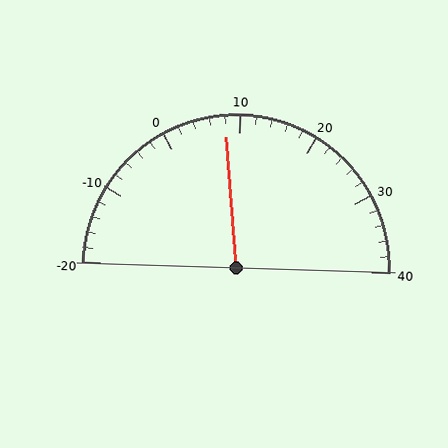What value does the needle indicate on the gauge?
The needle indicates approximately 8.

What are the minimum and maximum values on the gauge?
The gauge ranges from -20 to 40.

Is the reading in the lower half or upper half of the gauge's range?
The reading is in the lower half of the range (-20 to 40).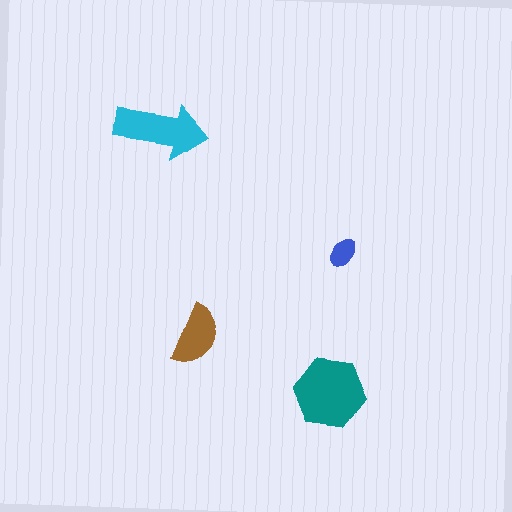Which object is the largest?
The teal hexagon.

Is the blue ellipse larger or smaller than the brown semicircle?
Smaller.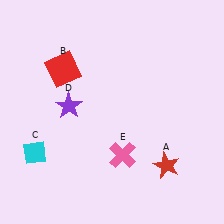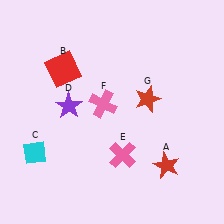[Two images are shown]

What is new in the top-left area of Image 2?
A pink cross (F) was added in the top-left area of Image 2.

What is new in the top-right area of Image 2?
A red star (G) was added in the top-right area of Image 2.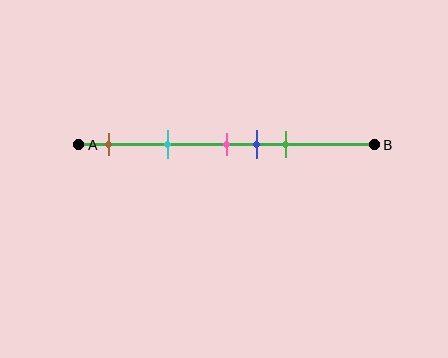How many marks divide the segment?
There are 5 marks dividing the segment.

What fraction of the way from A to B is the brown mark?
The brown mark is approximately 10% (0.1) of the way from A to B.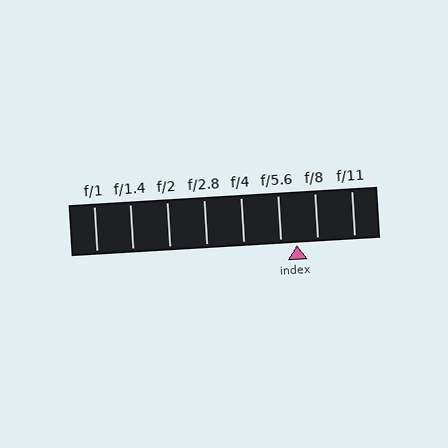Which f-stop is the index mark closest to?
The index mark is closest to f/5.6.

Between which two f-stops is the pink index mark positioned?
The index mark is between f/5.6 and f/8.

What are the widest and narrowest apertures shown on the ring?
The widest aperture shown is f/1 and the narrowest is f/11.